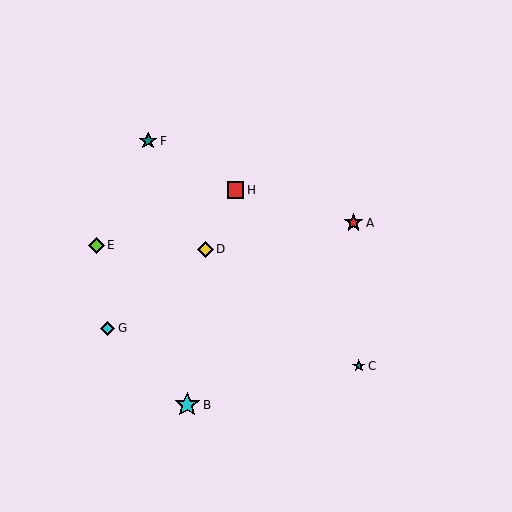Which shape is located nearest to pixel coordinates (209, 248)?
The yellow diamond (labeled D) at (205, 249) is nearest to that location.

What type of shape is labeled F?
Shape F is a teal star.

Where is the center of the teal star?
The center of the teal star is at (359, 366).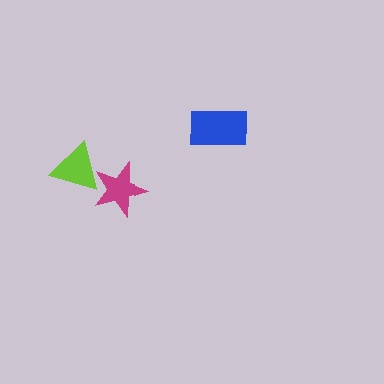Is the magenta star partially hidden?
Yes, it is partially covered by another shape.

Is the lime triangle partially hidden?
No, no other shape covers it.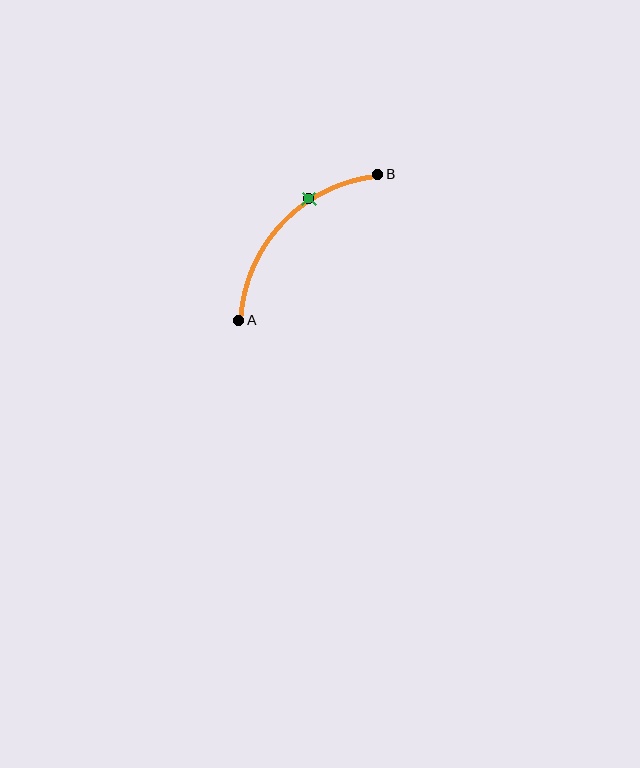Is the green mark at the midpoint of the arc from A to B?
No. The green mark lies on the arc but is closer to endpoint B. The arc midpoint would be at the point on the curve equidistant along the arc from both A and B.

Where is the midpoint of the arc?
The arc midpoint is the point on the curve farthest from the straight line joining A and B. It sits above and to the left of that line.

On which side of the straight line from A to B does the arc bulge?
The arc bulges above and to the left of the straight line connecting A and B.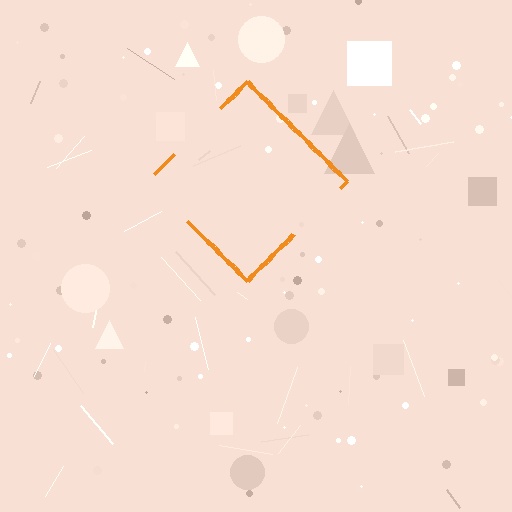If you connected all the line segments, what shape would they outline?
They would outline a diamond.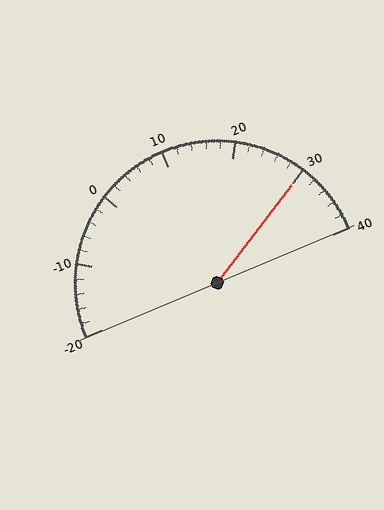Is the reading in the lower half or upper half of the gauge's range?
The reading is in the upper half of the range (-20 to 40).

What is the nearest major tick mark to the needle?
The nearest major tick mark is 30.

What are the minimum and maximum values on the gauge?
The gauge ranges from -20 to 40.